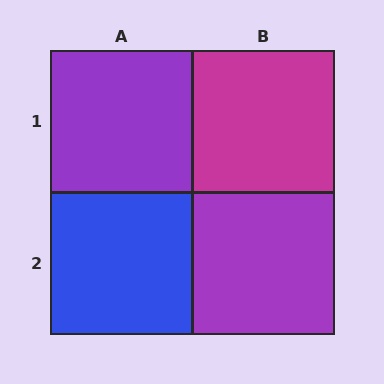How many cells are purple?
2 cells are purple.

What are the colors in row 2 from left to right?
Blue, purple.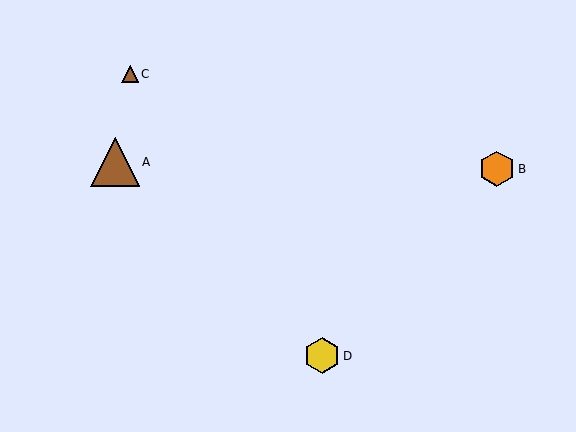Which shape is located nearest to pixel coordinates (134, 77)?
The brown triangle (labeled C) at (130, 74) is nearest to that location.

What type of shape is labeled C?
Shape C is a brown triangle.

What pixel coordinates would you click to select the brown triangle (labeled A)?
Click at (115, 162) to select the brown triangle A.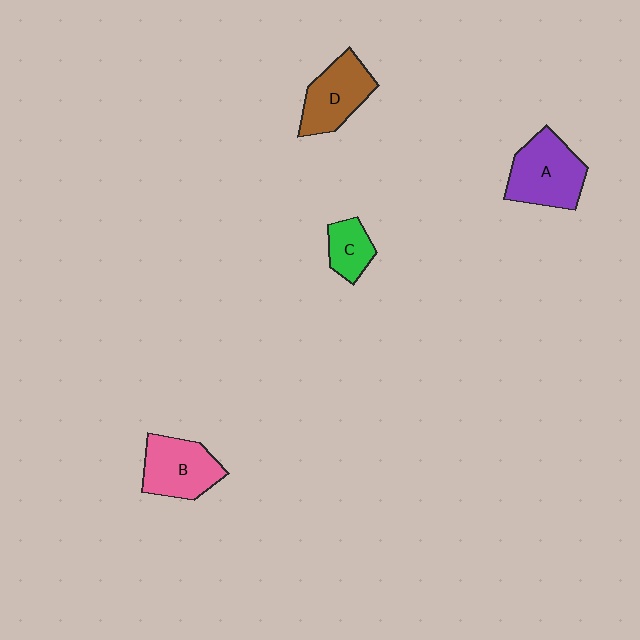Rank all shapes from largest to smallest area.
From largest to smallest: A (purple), B (pink), D (brown), C (green).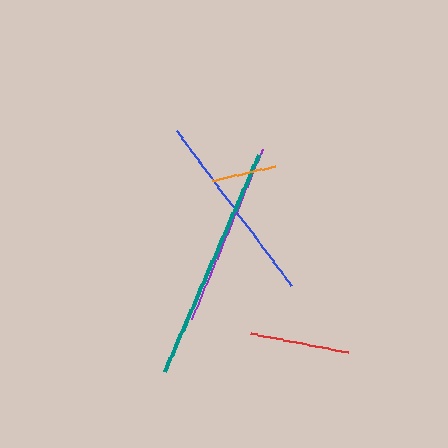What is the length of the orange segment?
The orange segment is approximately 65 pixels long.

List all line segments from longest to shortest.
From longest to shortest: teal, blue, purple, red, orange.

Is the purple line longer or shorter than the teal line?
The teal line is longer than the purple line.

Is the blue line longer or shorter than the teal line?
The teal line is longer than the blue line.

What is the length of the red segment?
The red segment is approximately 98 pixels long.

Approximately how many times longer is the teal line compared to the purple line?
The teal line is approximately 1.3 times the length of the purple line.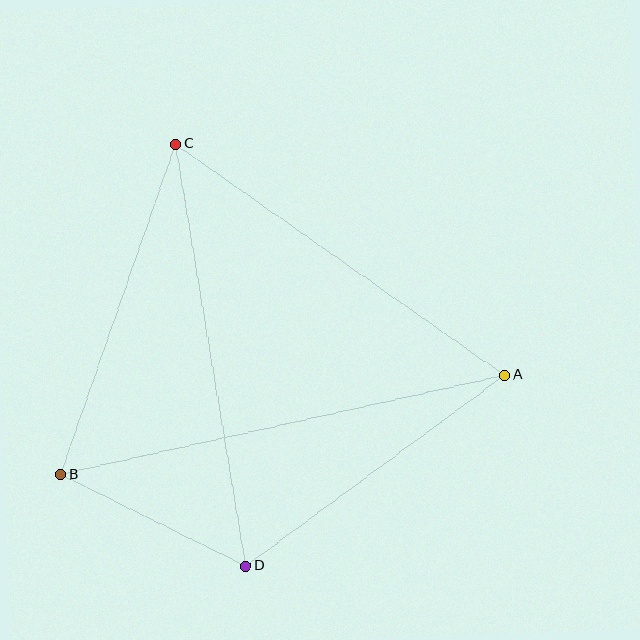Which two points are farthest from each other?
Points A and B are farthest from each other.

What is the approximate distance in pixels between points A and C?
The distance between A and C is approximately 402 pixels.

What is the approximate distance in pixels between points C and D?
The distance between C and D is approximately 428 pixels.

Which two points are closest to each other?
Points B and D are closest to each other.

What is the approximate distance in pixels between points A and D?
The distance between A and D is approximately 321 pixels.